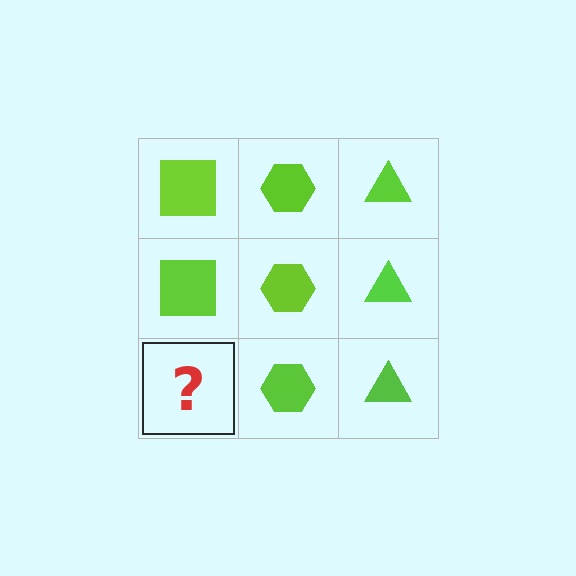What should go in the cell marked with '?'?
The missing cell should contain a lime square.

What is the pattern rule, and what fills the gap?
The rule is that each column has a consistent shape. The gap should be filled with a lime square.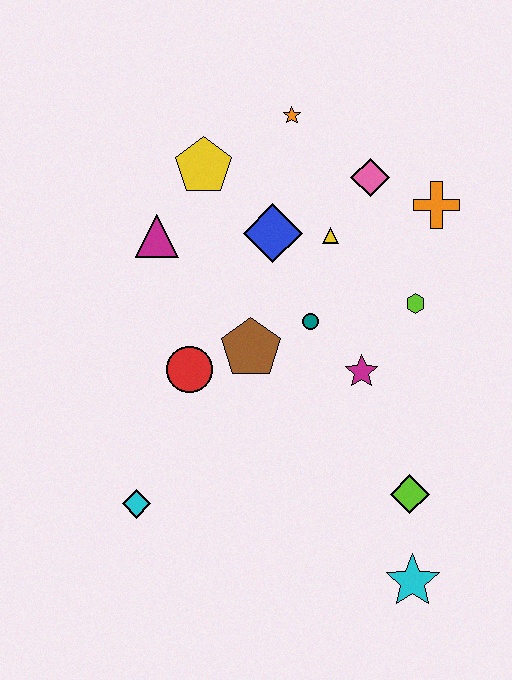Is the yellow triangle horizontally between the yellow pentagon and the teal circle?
No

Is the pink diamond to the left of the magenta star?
No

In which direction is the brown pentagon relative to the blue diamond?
The brown pentagon is below the blue diamond.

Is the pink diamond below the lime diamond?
No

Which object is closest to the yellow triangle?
The blue diamond is closest to the yellow triangle.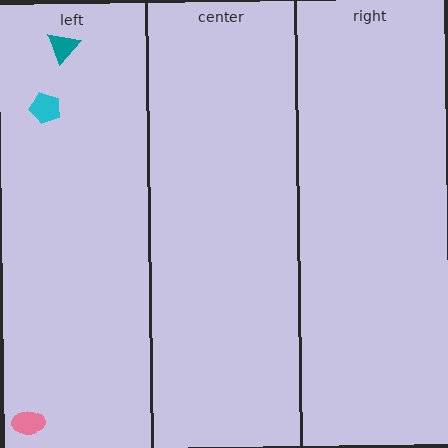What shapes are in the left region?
The pink ellipse, the teal triangle, the cyan pentagon.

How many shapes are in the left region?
3.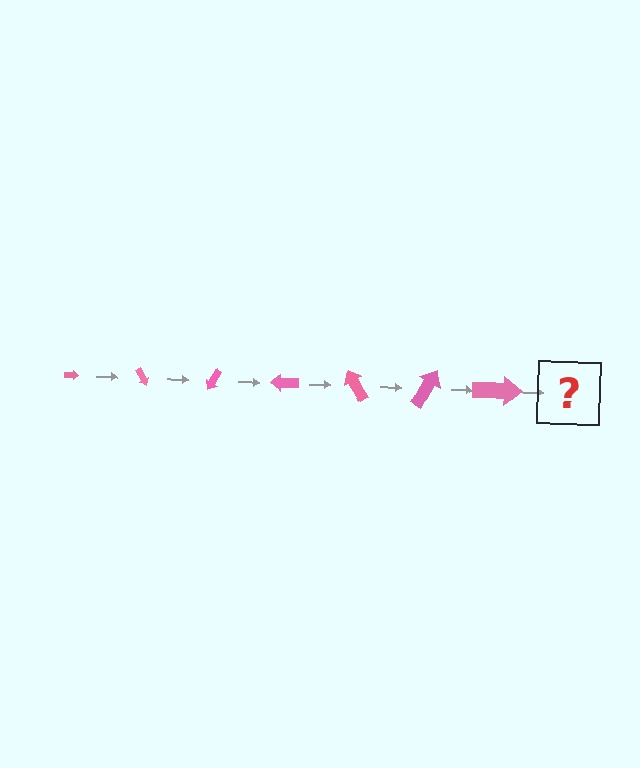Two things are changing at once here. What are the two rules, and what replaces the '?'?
The two rules are that the arrow grows larger each step and it rotates 60 degrees each step. The '?' should be an arrow, larger than the previous one and rotated 420 degrees from the start.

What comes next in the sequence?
The next element should be an arrow, larger than the previous one and rotated 420 degrees from the start.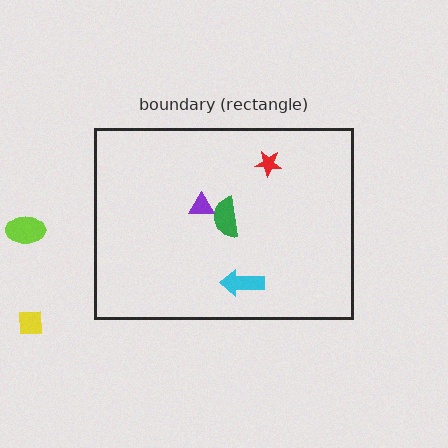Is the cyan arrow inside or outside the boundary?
Inside.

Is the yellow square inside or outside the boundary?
Outside.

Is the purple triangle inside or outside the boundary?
Inside.